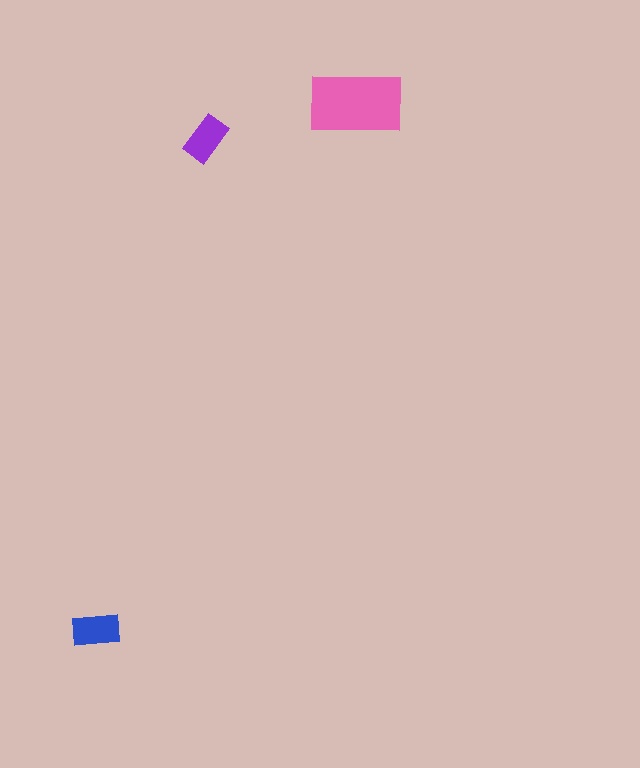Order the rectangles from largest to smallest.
the pink one, the blue one, the purple one.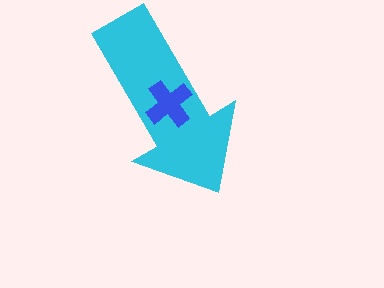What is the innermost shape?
The blue cross.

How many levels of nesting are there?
2.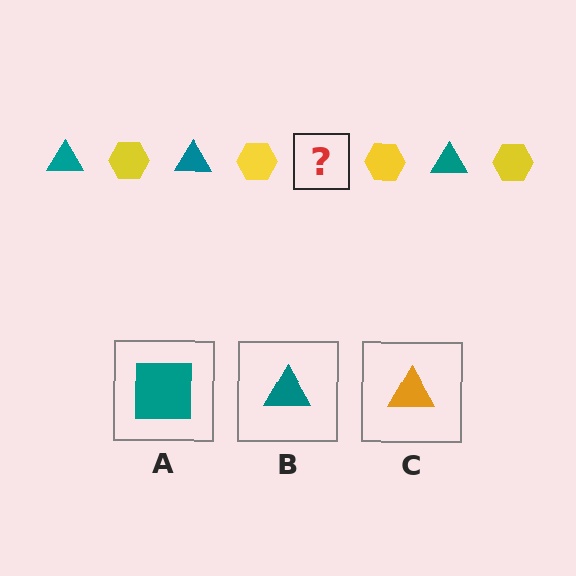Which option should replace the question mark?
Option B.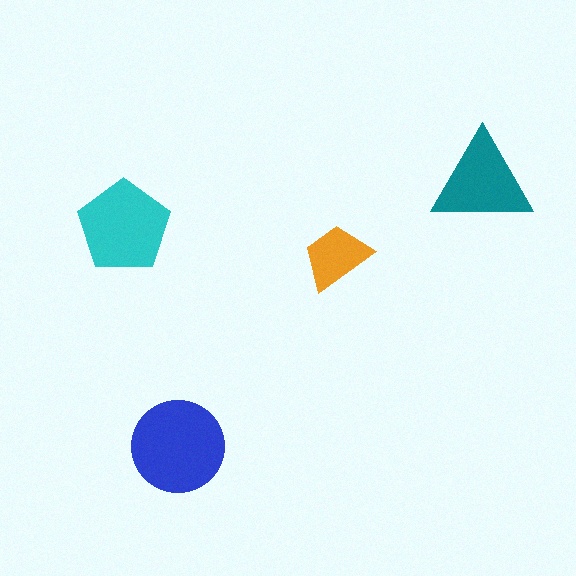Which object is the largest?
The blue circle.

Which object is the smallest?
The orange trapezoid.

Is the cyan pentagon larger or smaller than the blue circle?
Smaller.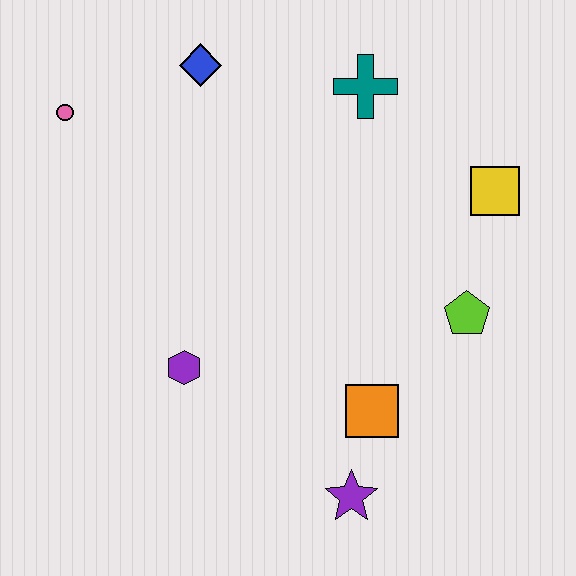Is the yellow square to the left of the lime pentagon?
No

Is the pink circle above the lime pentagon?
Yes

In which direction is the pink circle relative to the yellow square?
The pink circle is to the left of the yellow square.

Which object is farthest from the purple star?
The pink circle is farthest from the purple star.